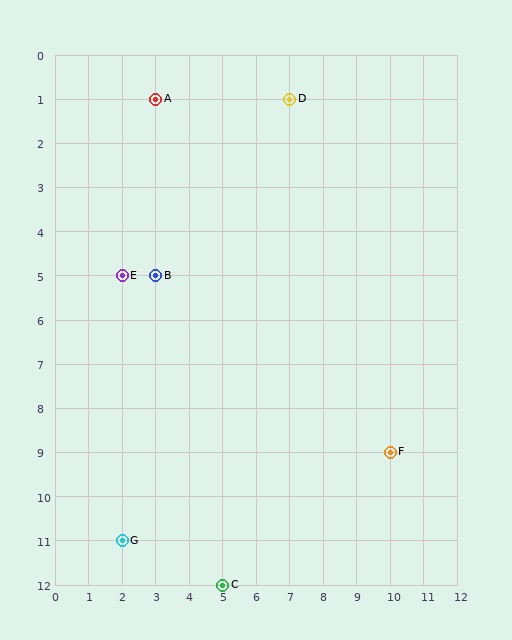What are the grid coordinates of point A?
Point A is at grid coordinates (3, 1).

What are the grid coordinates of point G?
Point G is at grid coordinates (2, 11).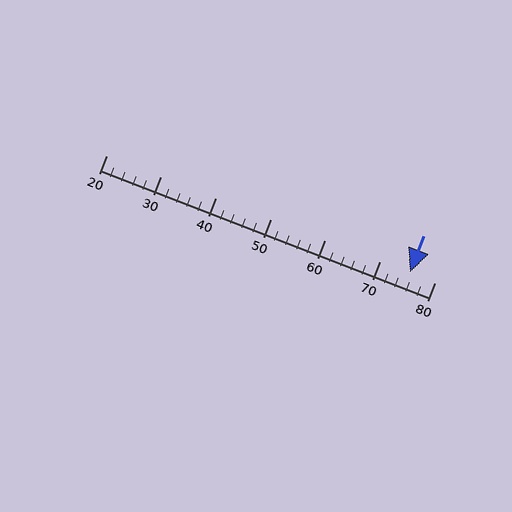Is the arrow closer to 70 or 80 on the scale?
The arrow is closer to 80.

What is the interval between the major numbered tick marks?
The major tick marks are spaced 10 units apart.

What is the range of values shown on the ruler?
The ruler shows values from 20 to 80.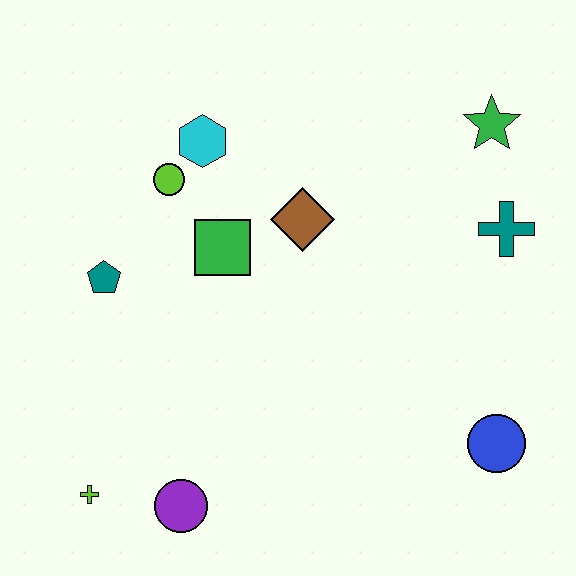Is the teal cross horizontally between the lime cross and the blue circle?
No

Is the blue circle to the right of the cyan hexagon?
Yes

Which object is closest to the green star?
The teal cross is closest to the green star.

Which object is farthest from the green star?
The lime cross is farthest from the green star.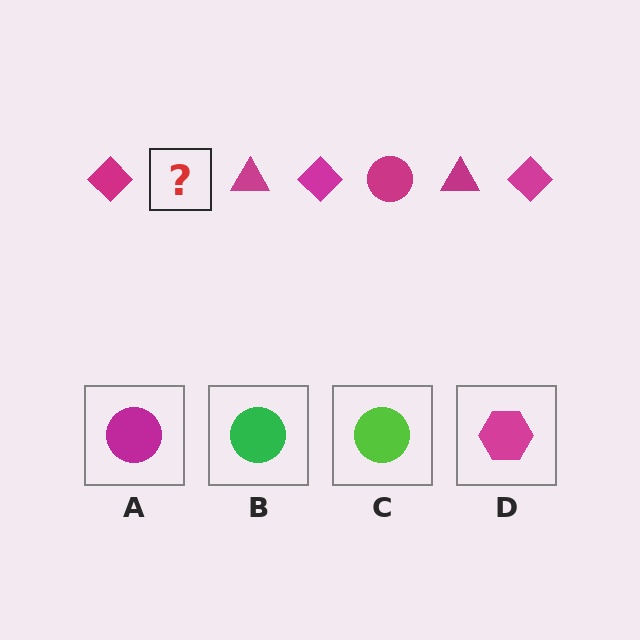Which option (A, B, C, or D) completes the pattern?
A.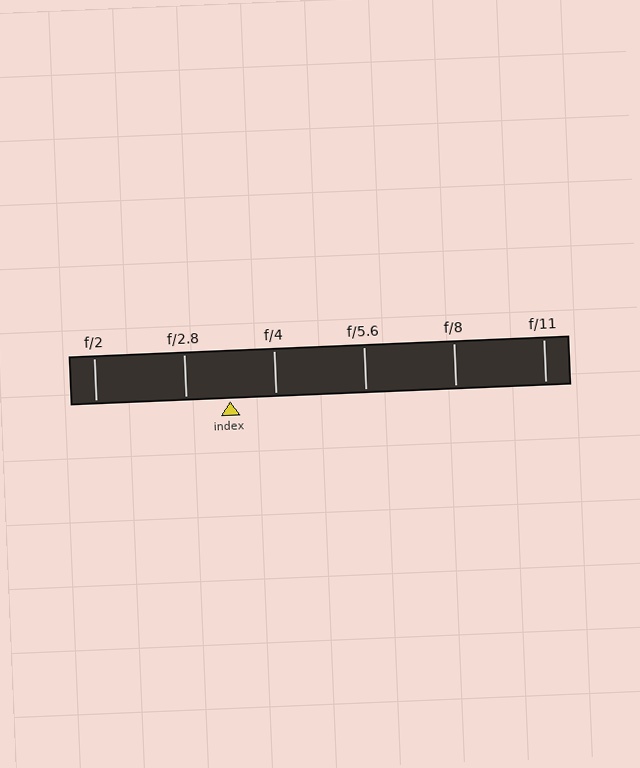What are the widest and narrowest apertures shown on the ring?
The widest aperture shown is f/2 and the narrowest is f/11.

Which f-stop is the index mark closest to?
The index mark is closest to f/2.8.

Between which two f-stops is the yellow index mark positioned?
The index mark is between f/2.8 and f/4.